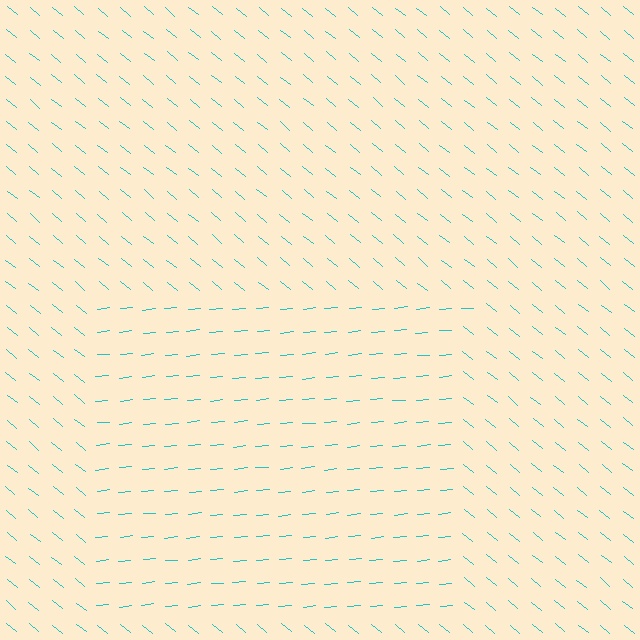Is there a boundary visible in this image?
Yes, there is a texture boundary formed by a change in line orientation.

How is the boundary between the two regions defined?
The boundary is defined purely by a change in line orientation (approximately 45 degrees difference). All lines are the same color and thickness.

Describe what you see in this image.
The image is filled with small cyan line segments. A rectangle region in the image has lines oriented differently from the surrounding lines, creating a visible texture boundary.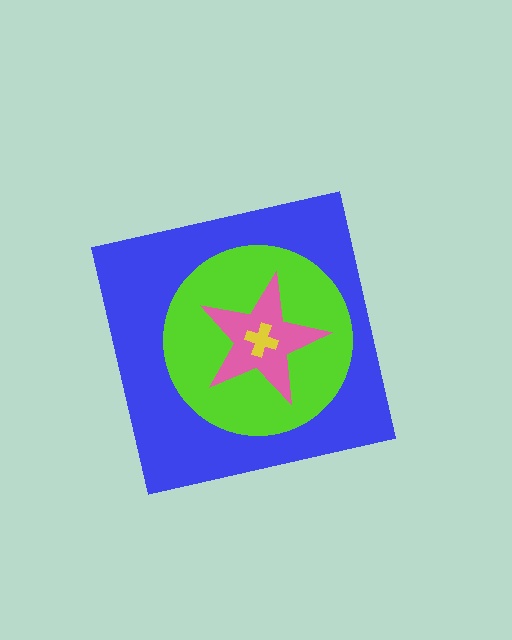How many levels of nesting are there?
4.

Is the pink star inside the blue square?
Yes.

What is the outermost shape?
The blue square.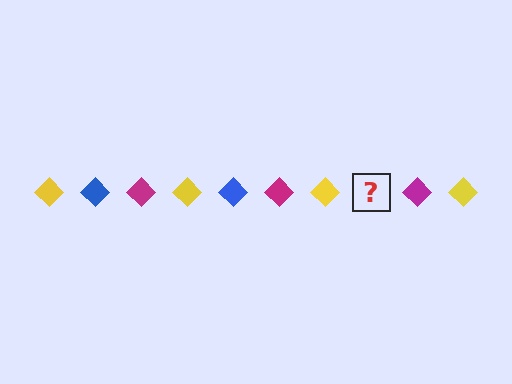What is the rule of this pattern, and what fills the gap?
The rule is that the pattern cycles through yellow, blue, magenta diamonds. The gap should be filled with a blue diamond.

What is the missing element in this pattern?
The missing element is a blue diamond.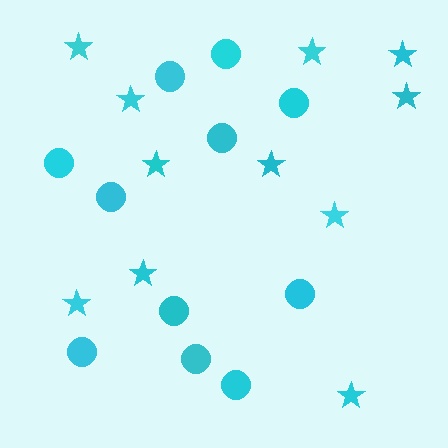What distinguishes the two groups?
There are 2 groups: one group of stars (11) and one group of circles (11).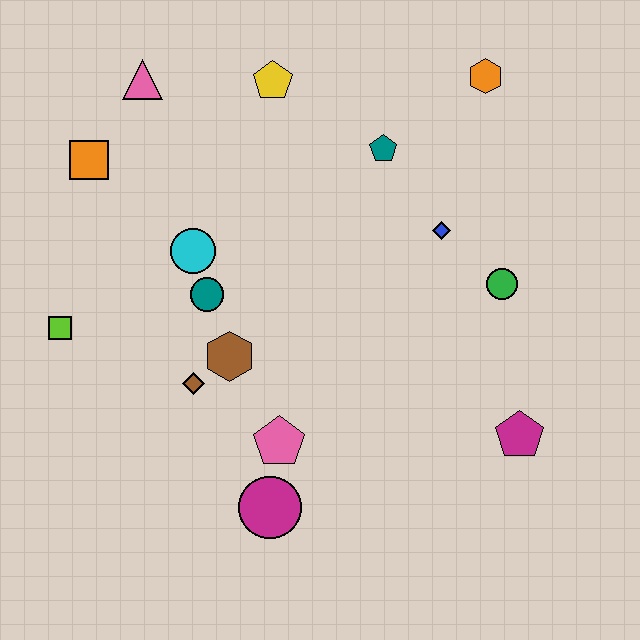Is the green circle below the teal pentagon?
Yes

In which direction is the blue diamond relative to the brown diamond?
The blue diamond is to the right of the brown diamond.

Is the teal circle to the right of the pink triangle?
Yes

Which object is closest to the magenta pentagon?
The green circle is closest to the magenta pentagon.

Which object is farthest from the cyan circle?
The magenta pentagon is farthest from the cyan circle.